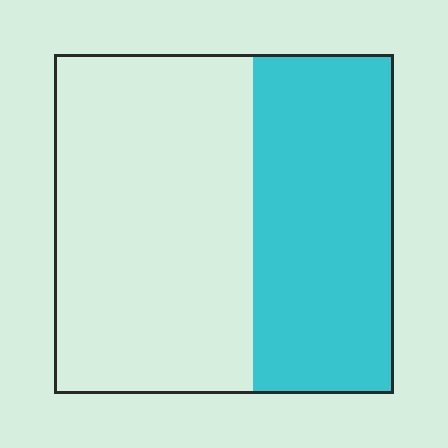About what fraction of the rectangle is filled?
About two fifths (2/5).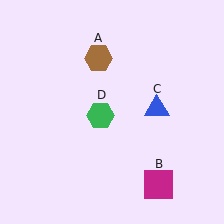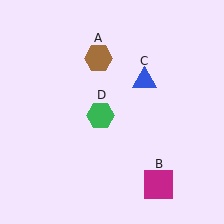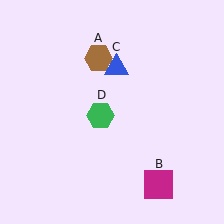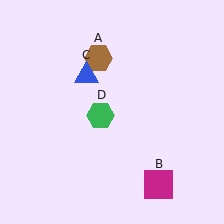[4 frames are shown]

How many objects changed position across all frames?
1 object changed position: blue triangle (object C).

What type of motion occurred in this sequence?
The blue triangle (object C) rotated counterclockwise around the center of the scene.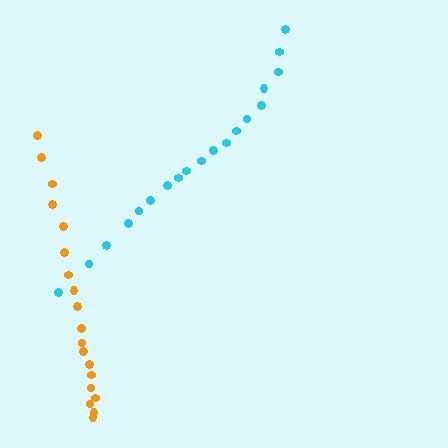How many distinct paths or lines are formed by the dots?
There are 2 distinct paths.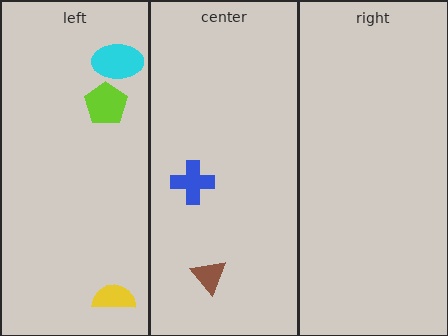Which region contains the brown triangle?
The center region.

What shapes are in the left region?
The yellow semicircle, the cyan ellipse, the lime pentagon.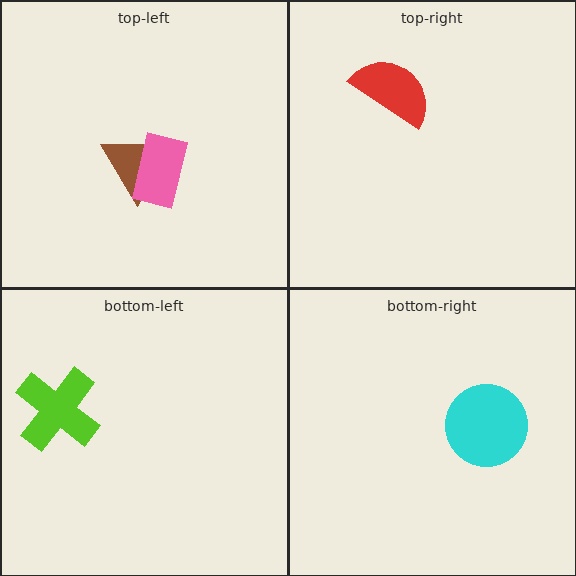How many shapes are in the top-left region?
2.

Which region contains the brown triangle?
The top-left region.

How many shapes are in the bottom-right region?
1.